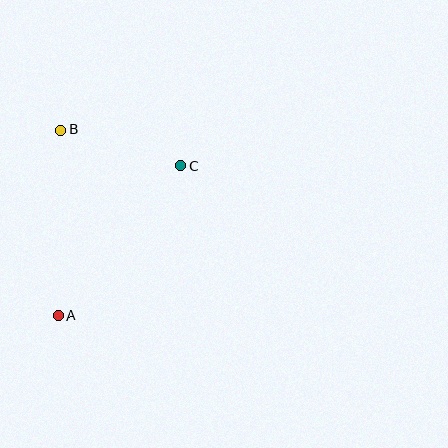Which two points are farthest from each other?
Points A and C are farthest from each other.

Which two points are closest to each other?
Points B and C are closest to each other.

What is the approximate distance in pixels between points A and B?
The distance between A and B is approximately 185 pixels.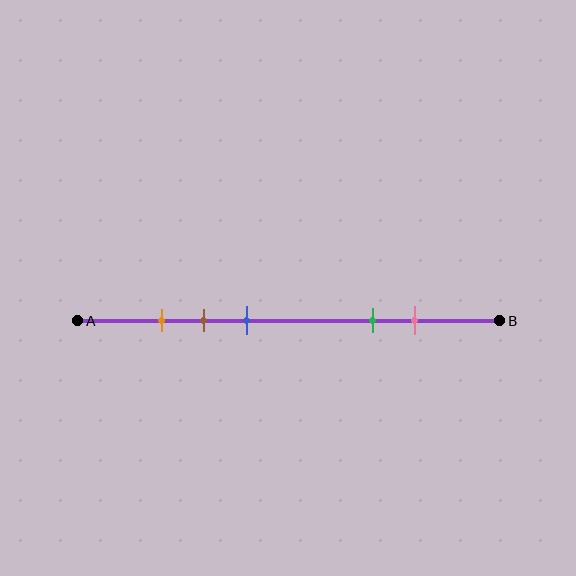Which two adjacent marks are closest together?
The orange and brown marks are the closest adjacent pair.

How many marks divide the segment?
There are 5 marks dividing the segment.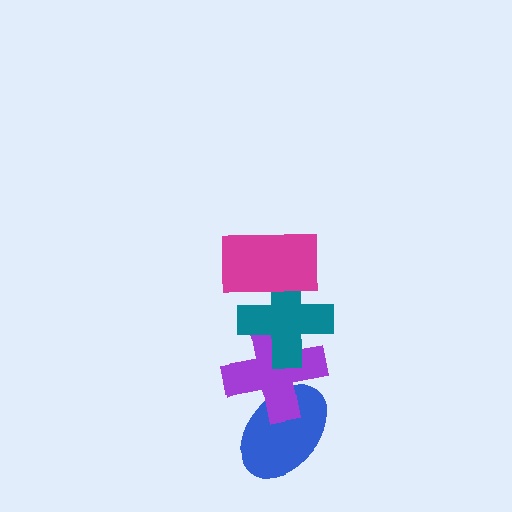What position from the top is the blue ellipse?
The blue ellipse is 4th from the top.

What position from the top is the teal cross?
The teal cross is 2nd from the top.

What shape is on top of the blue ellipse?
The purple cross is on top of the blue ellipse.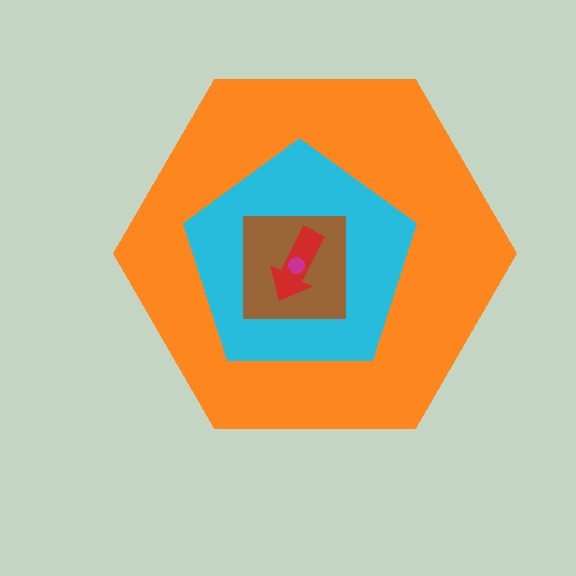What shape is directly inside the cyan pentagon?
The brown square.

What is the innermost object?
The magenta circle.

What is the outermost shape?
The orange hexagon.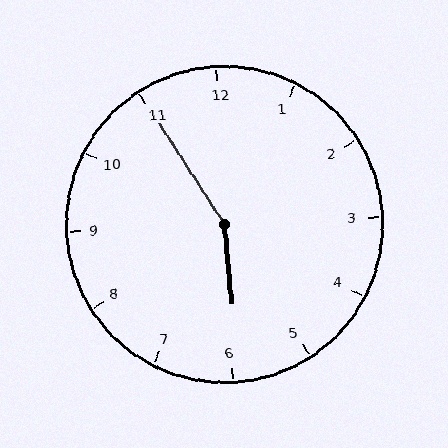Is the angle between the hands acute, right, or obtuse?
It is obtuse.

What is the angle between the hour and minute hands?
Approximately 152 degrees.